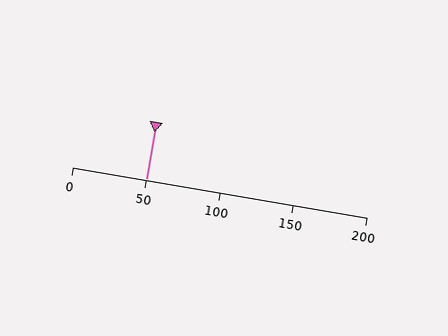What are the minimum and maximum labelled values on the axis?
The axis runs from 0 to 200.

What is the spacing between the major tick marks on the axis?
The major ticks are spaced 50 apart.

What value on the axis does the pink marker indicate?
The marker indicates approximately 50.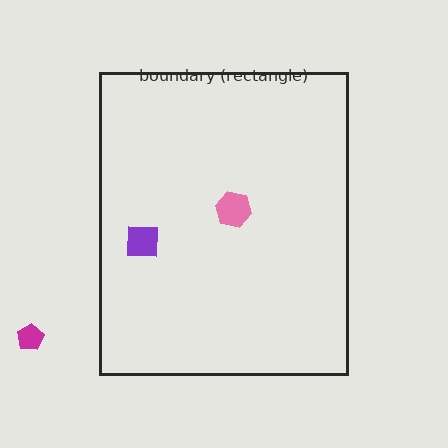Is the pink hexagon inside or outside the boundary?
Inside.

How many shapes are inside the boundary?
2 inside, 1 outside.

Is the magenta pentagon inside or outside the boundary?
Outside.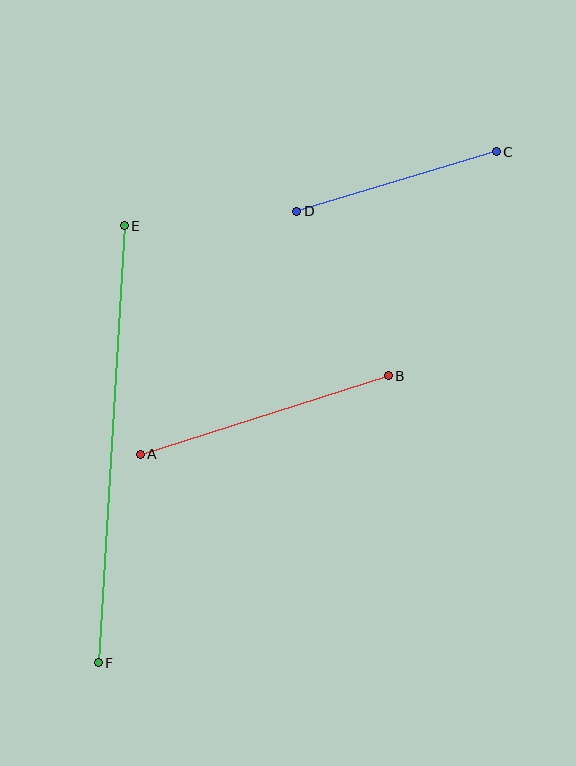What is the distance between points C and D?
The distance is approximately 208 pixels.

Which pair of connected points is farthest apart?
Points E and F are farthest apart.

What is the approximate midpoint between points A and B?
The midpoint is at approximately (264, 415) pixels.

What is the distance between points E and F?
The distance is approximately 438 pixels.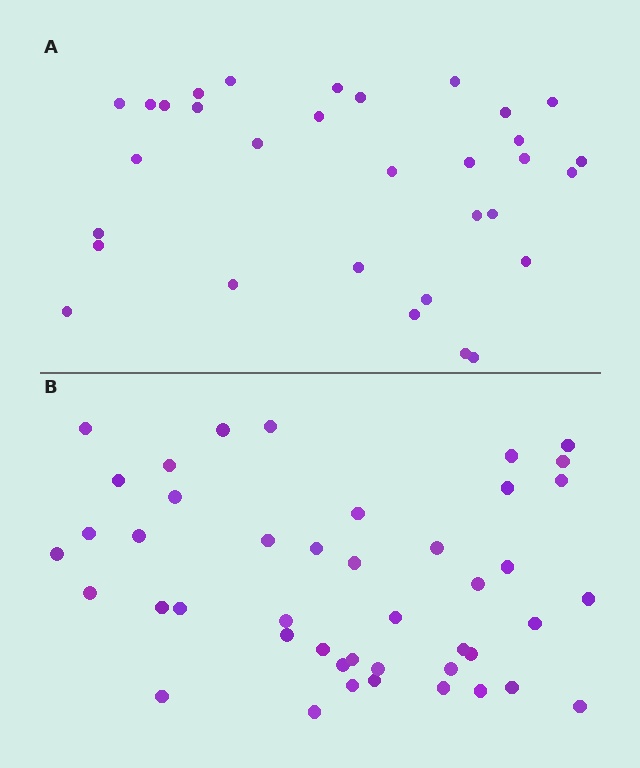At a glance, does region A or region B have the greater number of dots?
Region B (the bottom region) has more dots.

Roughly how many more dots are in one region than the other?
Region B has roughly 12 or so more dots than region A.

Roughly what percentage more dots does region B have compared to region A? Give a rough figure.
About 40% more.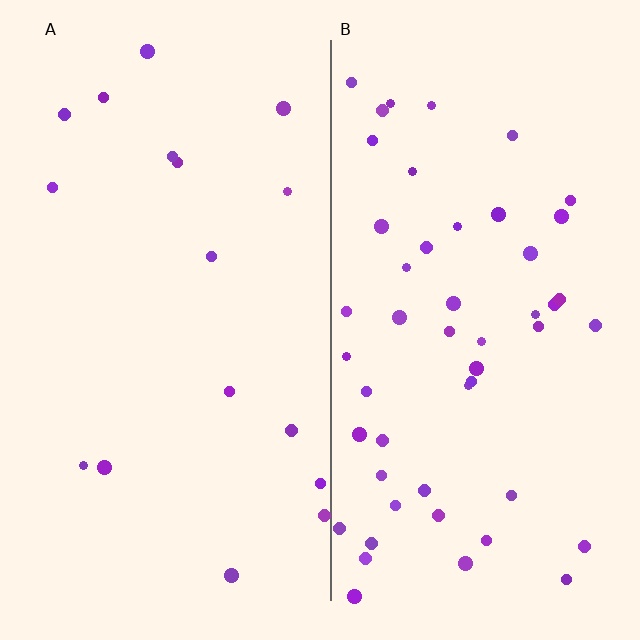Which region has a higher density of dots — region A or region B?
B (the right).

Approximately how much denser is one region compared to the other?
Approximately 3.0× — region B over region A.